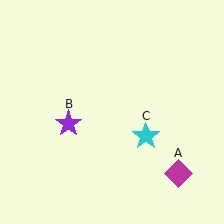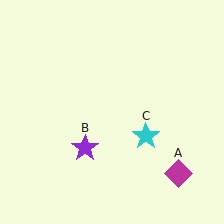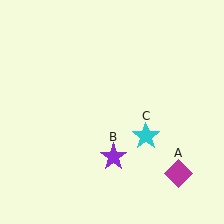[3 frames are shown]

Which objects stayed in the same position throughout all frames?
Magenta diamond (object A) and cyan star (object C) remained stationary.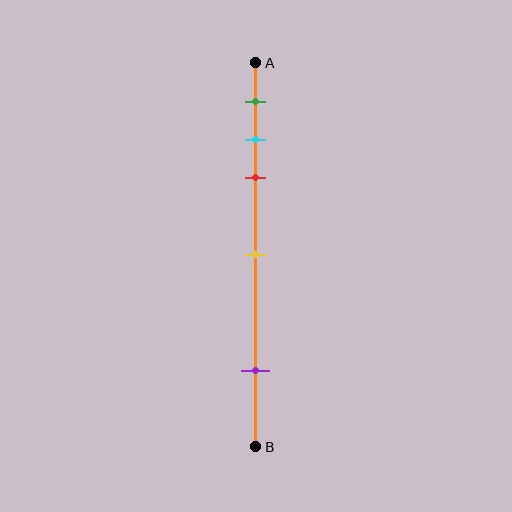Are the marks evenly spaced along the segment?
No, the marks are not evenly spaced.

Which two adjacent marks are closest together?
The cyan and red marks are the closest adjacent pair.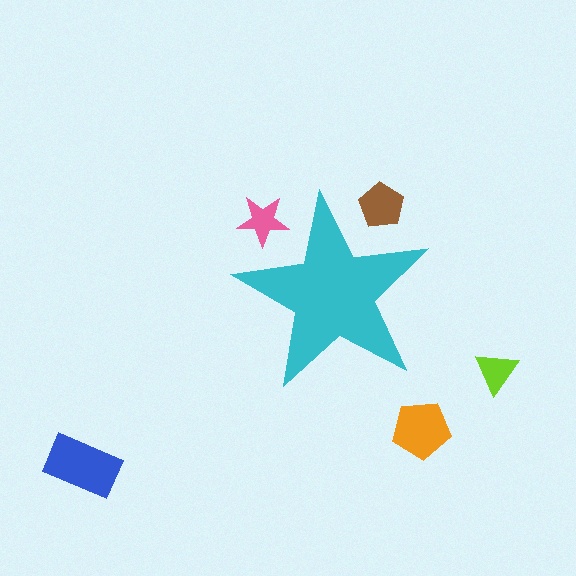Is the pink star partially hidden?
Yes, the pink star is partially hidden behind the cyan star.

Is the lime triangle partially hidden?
No, the lime triangle is fully visible.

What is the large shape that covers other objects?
A cyan star.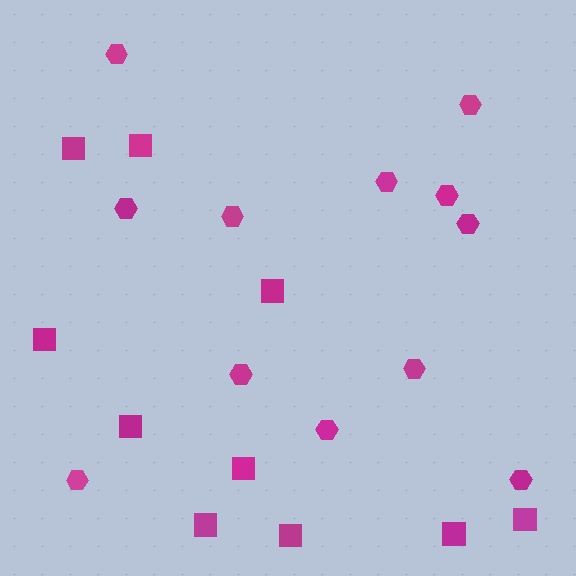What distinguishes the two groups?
There are 2 groups: one group of squares (10) and one group of hexagons (12).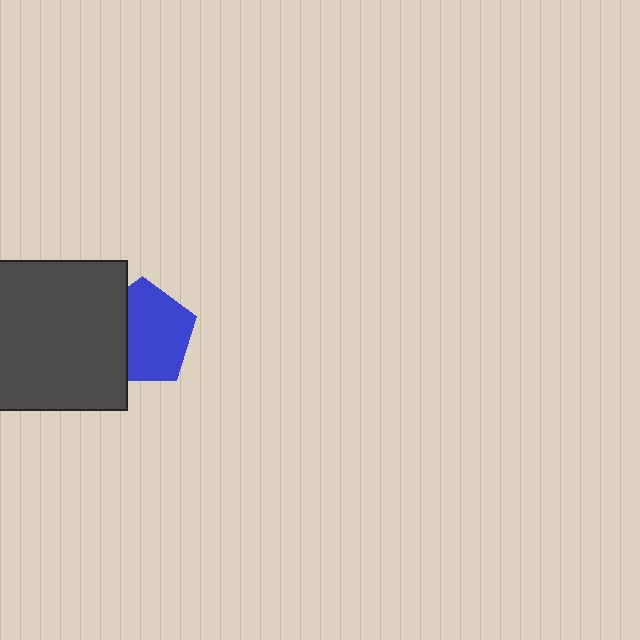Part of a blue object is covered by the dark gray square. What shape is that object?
It is a pentagon.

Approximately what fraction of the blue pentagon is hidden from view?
Roughly 32% of the blue pentagon is hidden behind the dark gray square.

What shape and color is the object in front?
The object in front is a dark gray square.